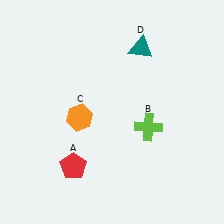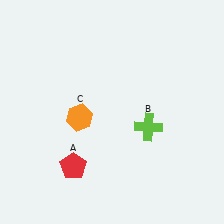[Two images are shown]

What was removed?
The teal triangle (D) was removed in Image 2.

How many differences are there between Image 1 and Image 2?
There is 1 difference between the two images.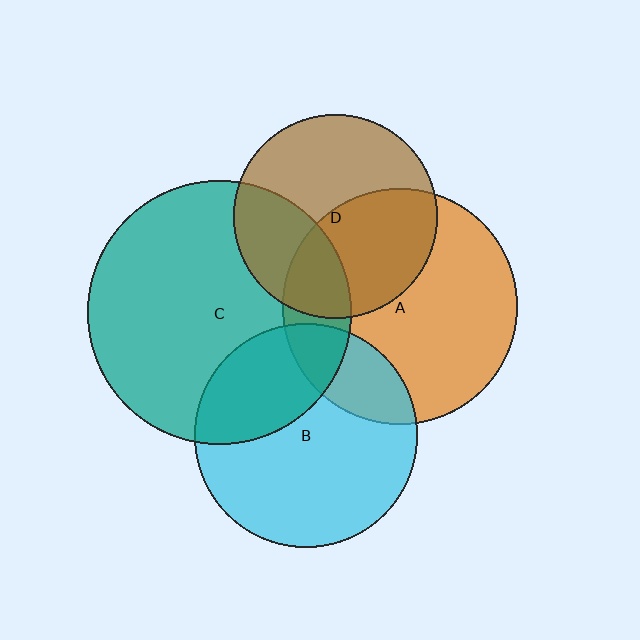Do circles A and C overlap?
Yes.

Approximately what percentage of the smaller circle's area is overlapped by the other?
Approximately 20%.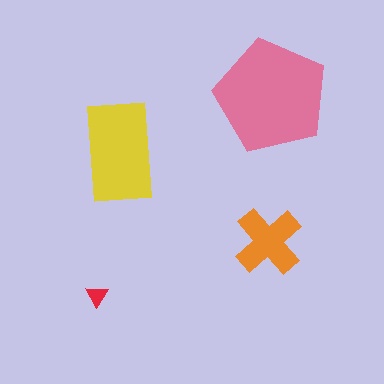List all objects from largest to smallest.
The pink pentagon, the yellow rectangle, the orange cross, the red triangle.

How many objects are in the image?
There are 4 objects in the image.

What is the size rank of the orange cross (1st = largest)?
3rd.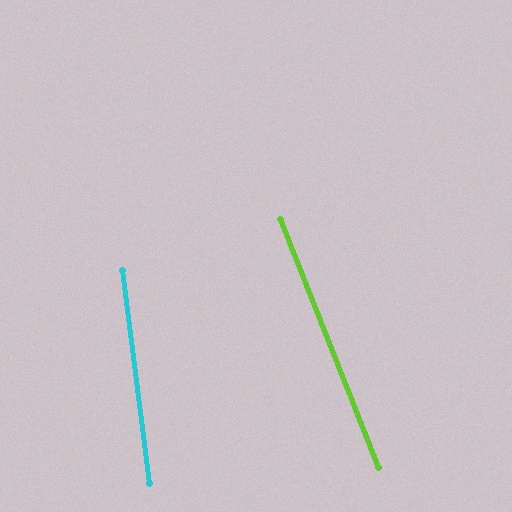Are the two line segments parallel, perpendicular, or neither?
Neither parallel nor perpendicular — they differ by about 14°.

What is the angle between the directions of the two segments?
Approximately 14 degrees.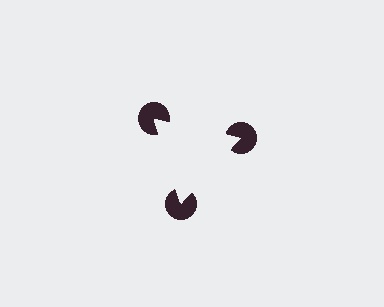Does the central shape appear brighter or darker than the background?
It typically appears slightly brighter than the background, even though no actual brightness change is drawn.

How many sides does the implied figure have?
3 sides.